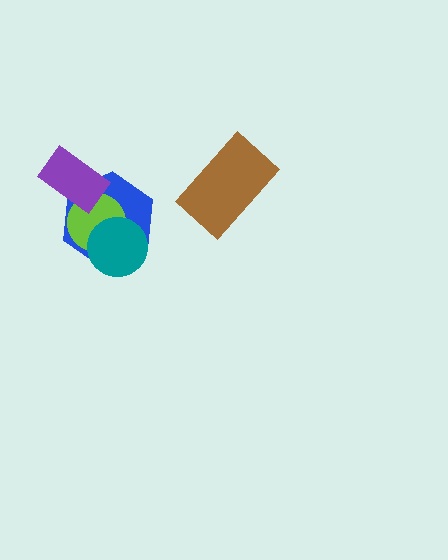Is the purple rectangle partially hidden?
No, no other shape covers it.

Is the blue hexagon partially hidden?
Yes, it is partially covered by another shape.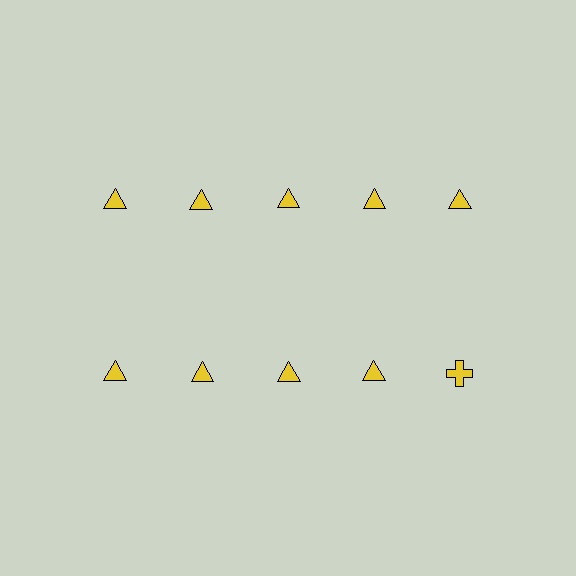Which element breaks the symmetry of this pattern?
The yellow cross in the second row, rightmost column breaks the symmetry. All other shapes are yellow triangles.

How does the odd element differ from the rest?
It has a different shape: cross instead of triangle.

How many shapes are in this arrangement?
There are 10 shapes arranged in a grid pattern.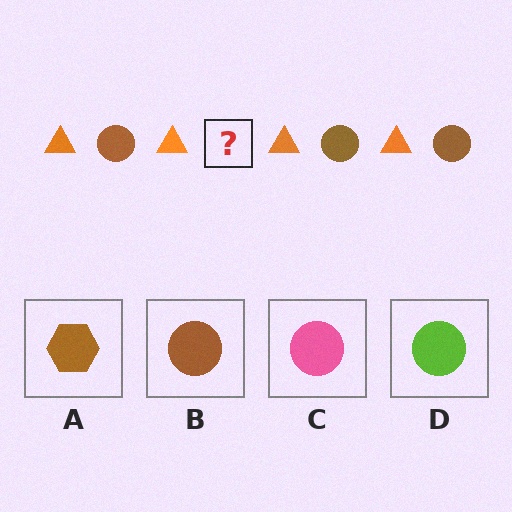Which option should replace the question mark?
Option B.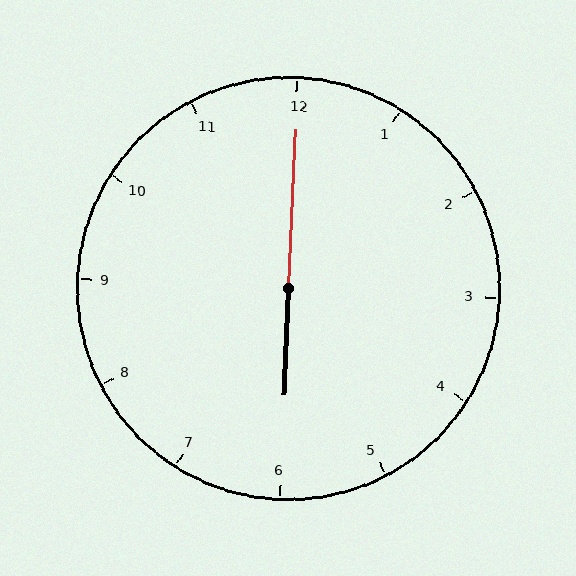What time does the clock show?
6:00.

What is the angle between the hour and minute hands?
Approximately 180 degrees.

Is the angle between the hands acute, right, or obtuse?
It is obtuse.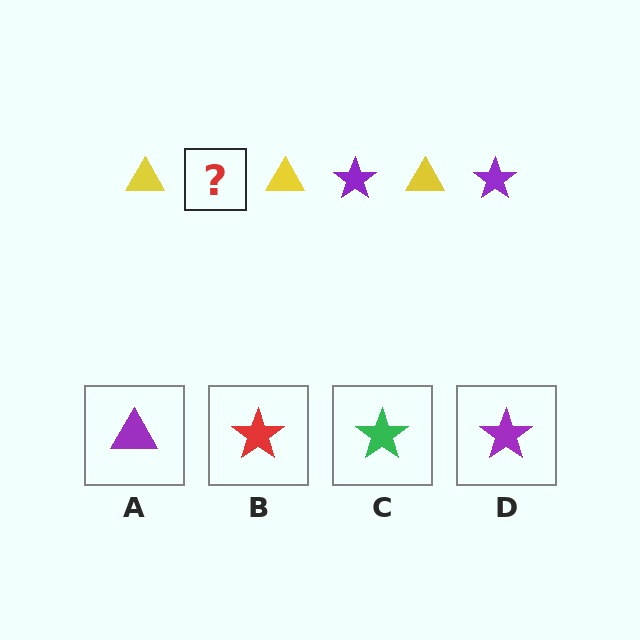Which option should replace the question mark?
Option D.